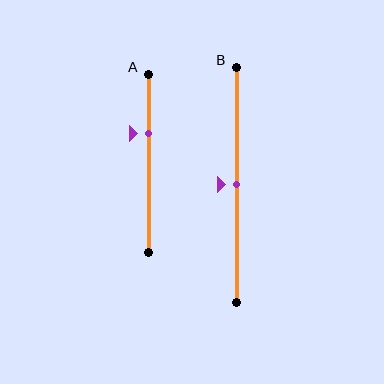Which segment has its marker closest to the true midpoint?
Segment B has its marker closest to the true midpoint.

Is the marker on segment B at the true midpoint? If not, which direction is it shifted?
Yes, the marker on segment B is at the true midpoint.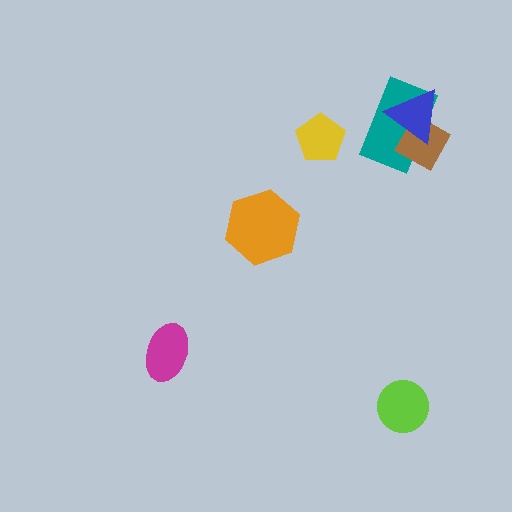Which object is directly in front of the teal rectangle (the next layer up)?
The brown diamond is directly in front of the teal rectangle.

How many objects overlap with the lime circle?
0 objects overlap with the lime circle.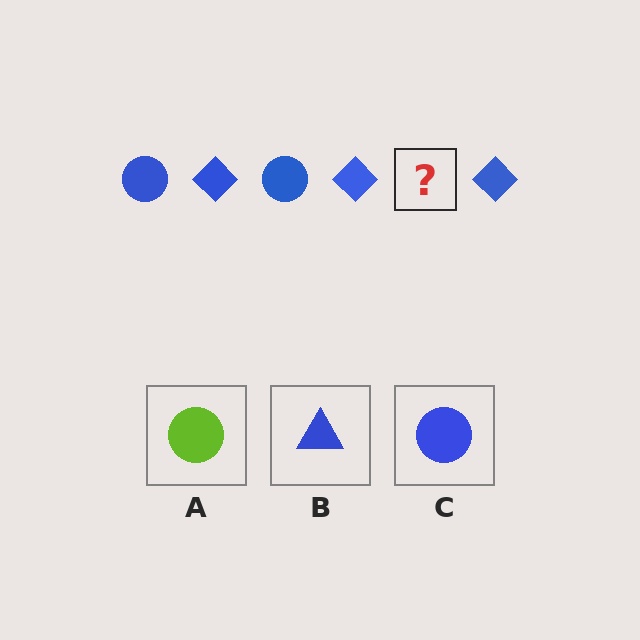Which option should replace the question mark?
Option C.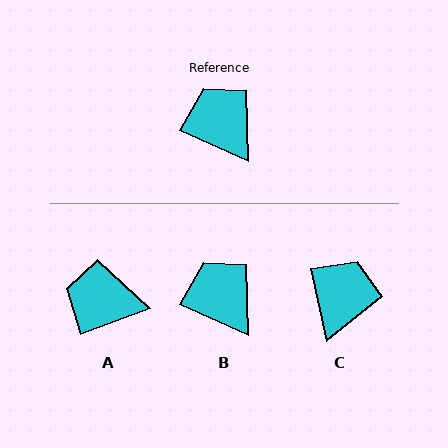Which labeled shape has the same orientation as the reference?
B.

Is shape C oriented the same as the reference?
No, it is off by about 53 degrees.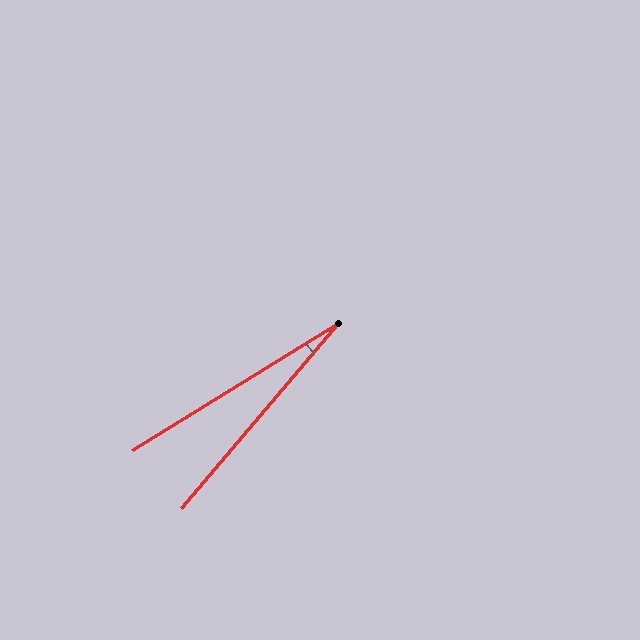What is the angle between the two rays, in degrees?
Approximately 18 degrees.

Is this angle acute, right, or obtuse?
It is acute.